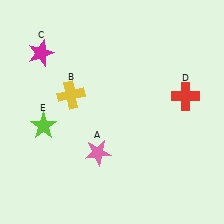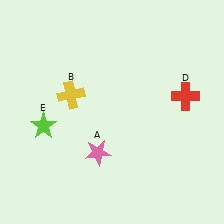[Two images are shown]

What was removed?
The magenta star (C) was removed in Image 2.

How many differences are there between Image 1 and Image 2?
There is 1 difference between the two images.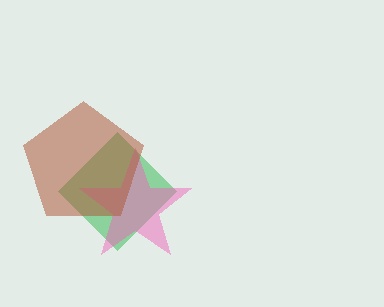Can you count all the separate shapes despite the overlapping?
Yes, there are 3 separate shapes.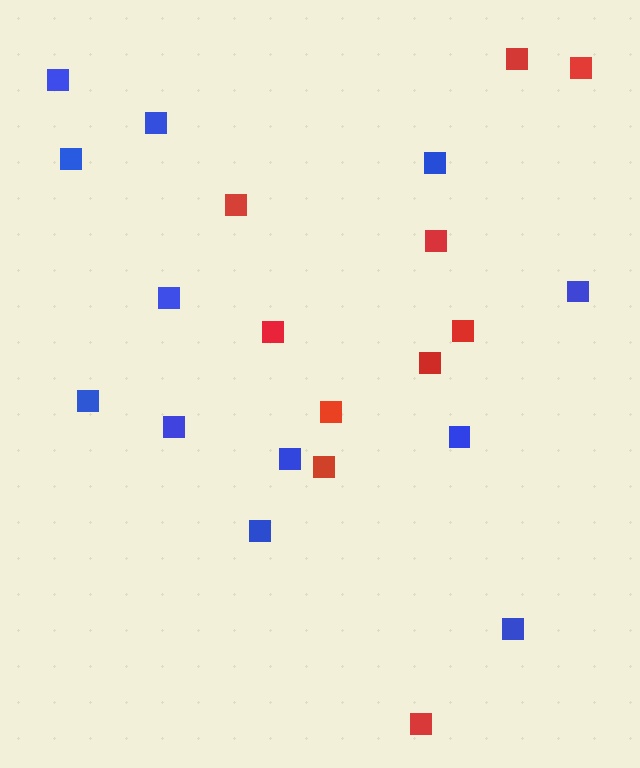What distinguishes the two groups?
There are 2 groups: one group of blue squares (12) and one group of red squares (10).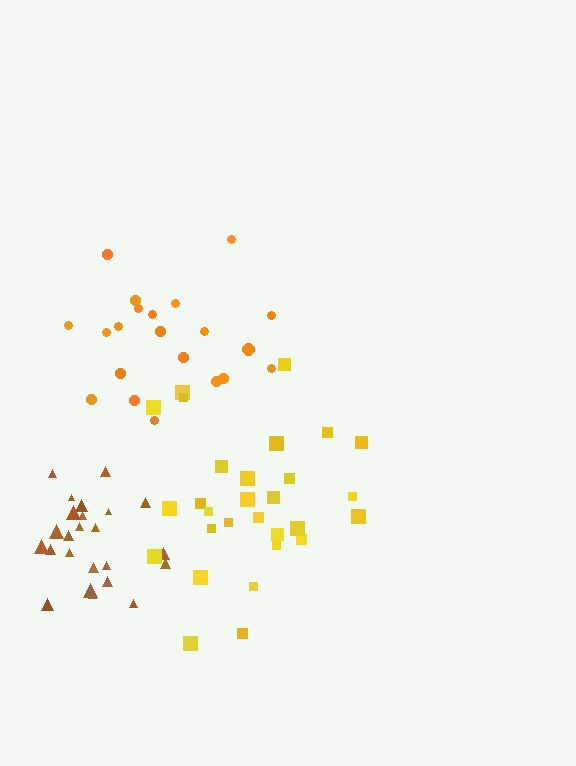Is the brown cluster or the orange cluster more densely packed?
Brown.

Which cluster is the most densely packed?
Brown.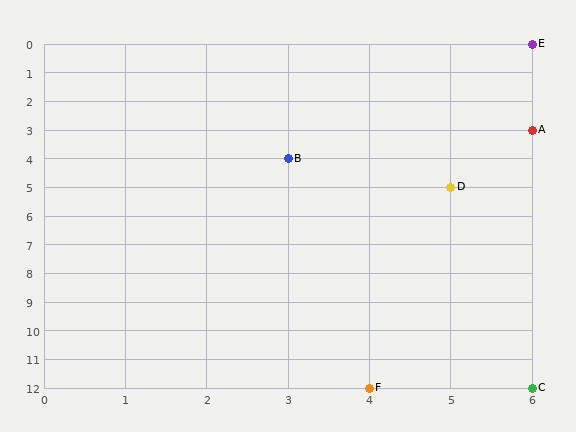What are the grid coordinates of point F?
Point F is at grid coordinates (4, 12).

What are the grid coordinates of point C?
Point C is at grid coordinates (6, 12).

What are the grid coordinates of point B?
Point B is at grid coordinates (3, 4).